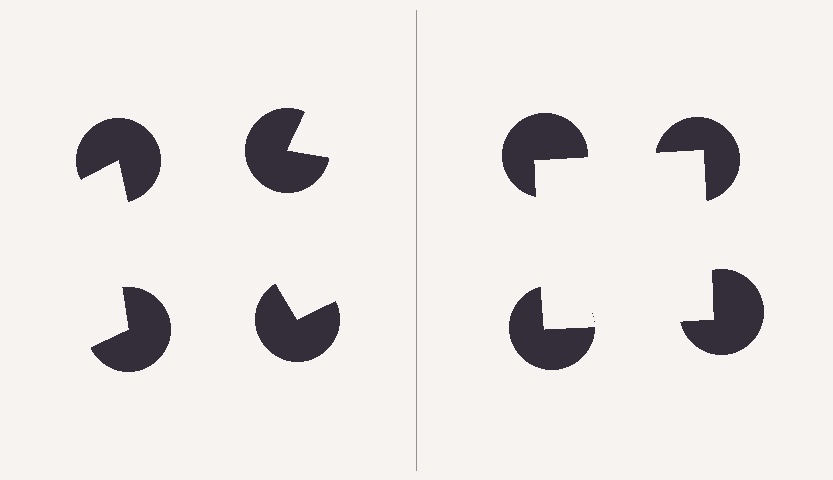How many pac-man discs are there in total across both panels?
8 — 4 on each side.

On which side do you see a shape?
An illusory square appears on the right side. On the left side the wedge cuts are rotated, so no coherent shape forms.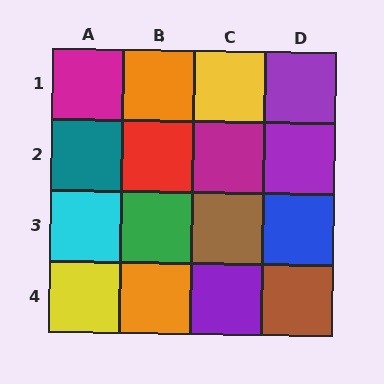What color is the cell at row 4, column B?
Orange.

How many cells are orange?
2 cells are orange.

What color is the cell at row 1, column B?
Orange.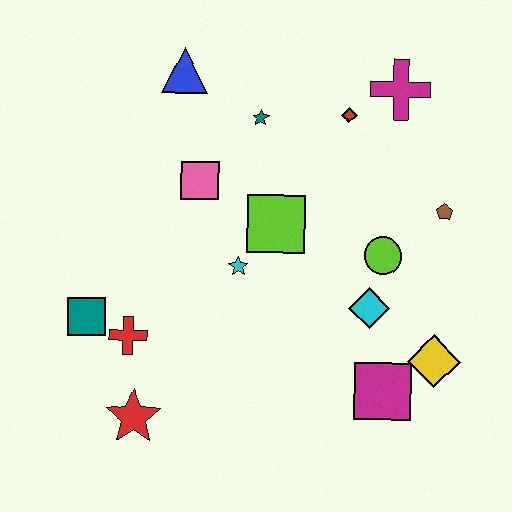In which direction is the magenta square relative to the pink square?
The magenta square is below the pink square.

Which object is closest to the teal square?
The red cross is closest to the teal square.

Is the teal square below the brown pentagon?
Yes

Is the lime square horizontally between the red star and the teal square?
No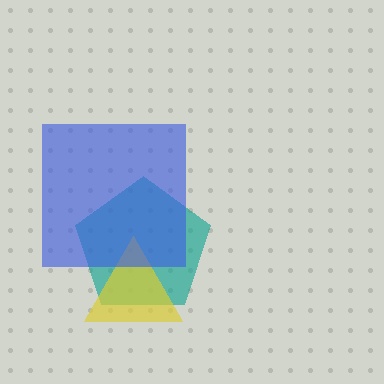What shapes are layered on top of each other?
The layered shapes are: a teal pentagon, a yellow triangle, a blue square.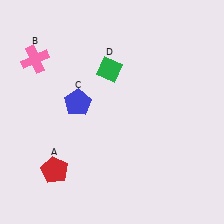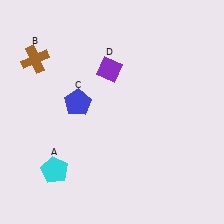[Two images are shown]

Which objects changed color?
A changed from red to cyan. B changed from pink to brown. D changed from green to purple.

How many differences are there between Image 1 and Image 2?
There are 3 differences between the two images.